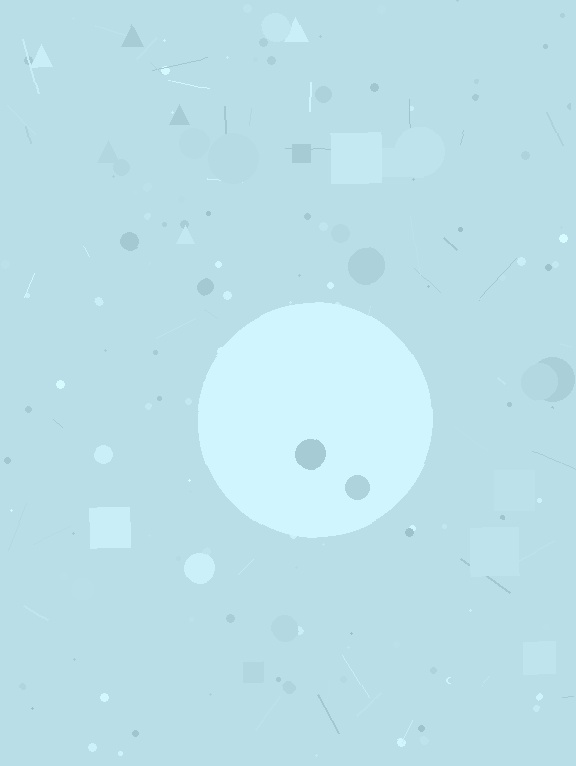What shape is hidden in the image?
A circle is hidden in the image.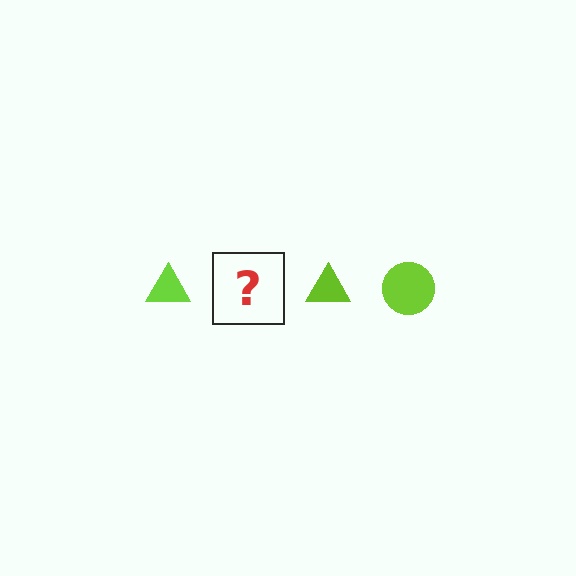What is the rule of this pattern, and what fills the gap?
The rule is that the pattern cycles through triangle, circle shapes in lime. The gap should be filled with a lime circle.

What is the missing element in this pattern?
The missing element is a lime circle.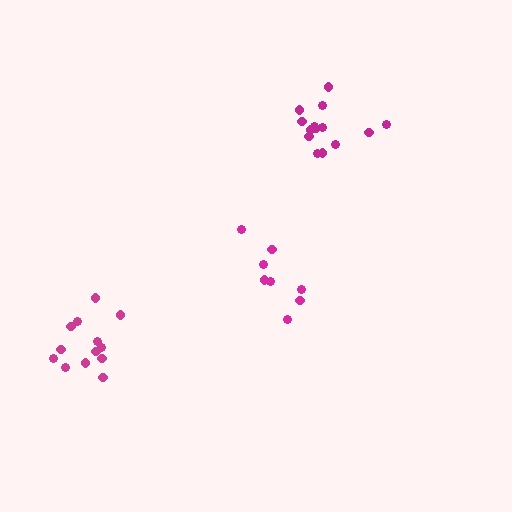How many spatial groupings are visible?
There are 3 spatial groupings.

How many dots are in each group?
Group 1: 14 dots, Group 2: 8 dots, Group 3: 13 dots (35 total).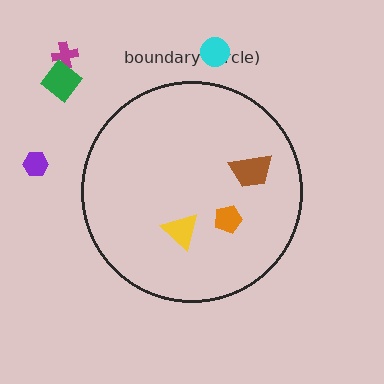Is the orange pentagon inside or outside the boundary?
Inside.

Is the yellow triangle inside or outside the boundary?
Inside.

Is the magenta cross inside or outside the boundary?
Outside.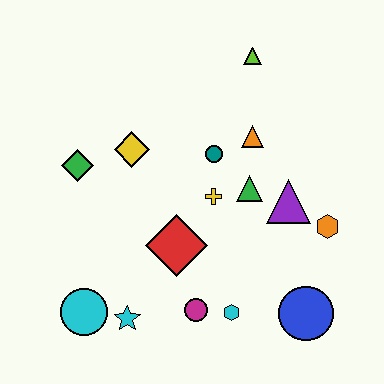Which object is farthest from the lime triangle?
The cyan circle is farthest from the lime triangle.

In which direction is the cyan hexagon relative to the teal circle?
The cyan hexagon is below the teal circle.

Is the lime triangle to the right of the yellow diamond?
Yes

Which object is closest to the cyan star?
The cyan circle is closest to the cyan star.